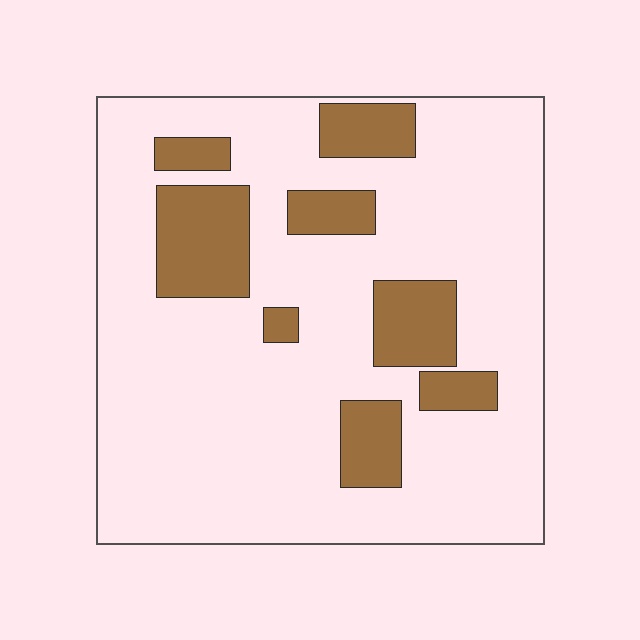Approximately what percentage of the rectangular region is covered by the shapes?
Approximately 20%.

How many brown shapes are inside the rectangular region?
8.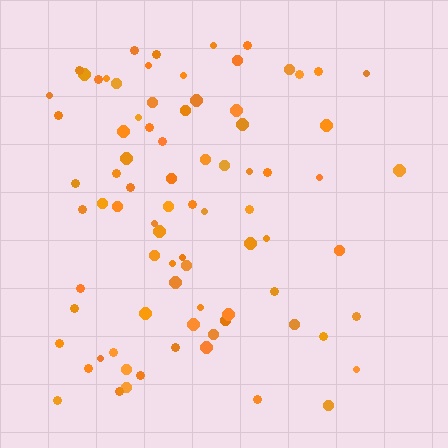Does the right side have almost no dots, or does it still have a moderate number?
Still a moderate number, just noticeably fewer than the left.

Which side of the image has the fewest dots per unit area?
The right.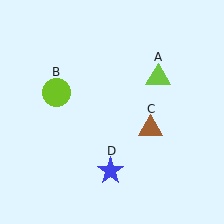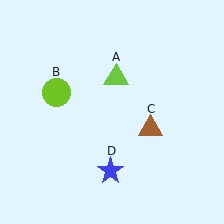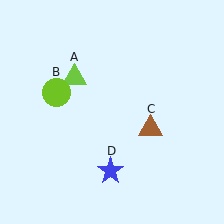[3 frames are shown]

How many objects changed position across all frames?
1 object changed position: lime triangle (object A).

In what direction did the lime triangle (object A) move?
The lime triangle (object A) moved left.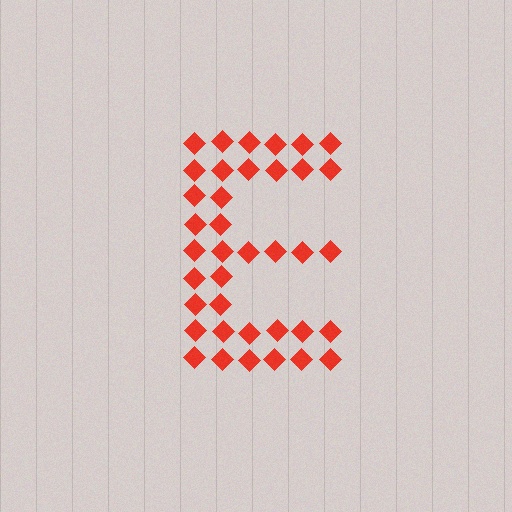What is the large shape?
The large shape is the letter E.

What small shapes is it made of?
It is made of small diamonds.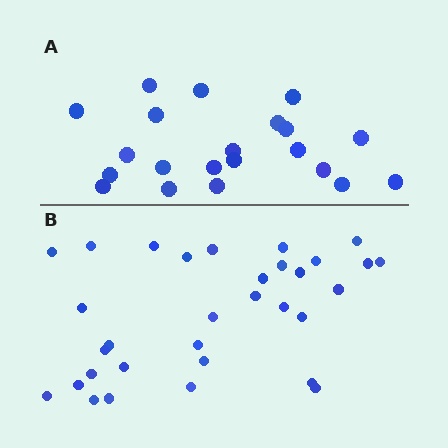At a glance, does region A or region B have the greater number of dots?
Region B (the bottom region) has more dots.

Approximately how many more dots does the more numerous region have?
Region B has roughly 12 or so more dots than region A.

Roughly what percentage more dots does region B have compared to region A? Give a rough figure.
About 50% more.